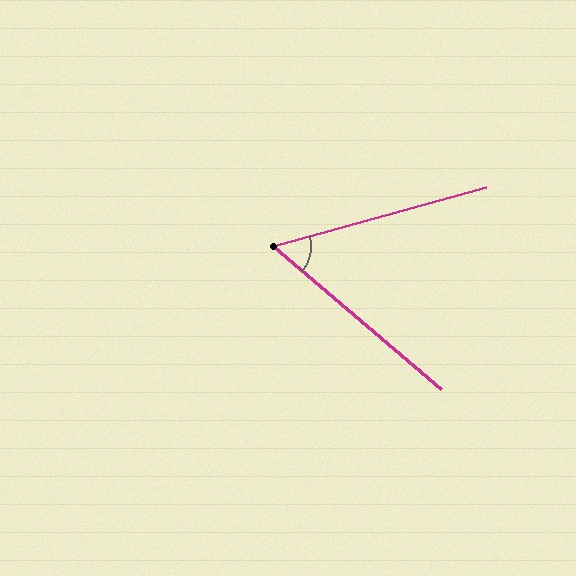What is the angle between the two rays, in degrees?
Approximately 56 degrees.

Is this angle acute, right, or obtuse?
It is acute.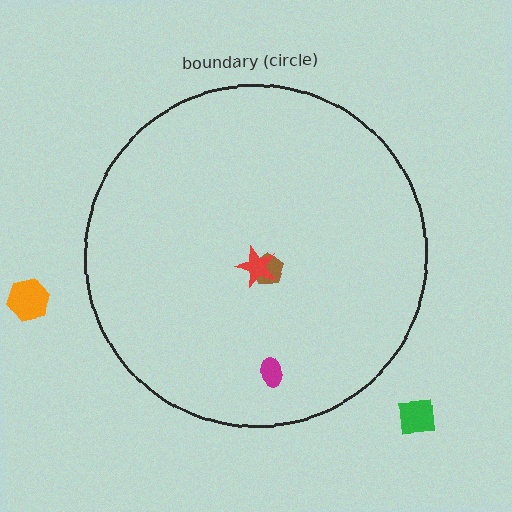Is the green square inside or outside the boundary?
Outside.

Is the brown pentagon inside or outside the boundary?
Inside.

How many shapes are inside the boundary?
3 inside, 2 outside.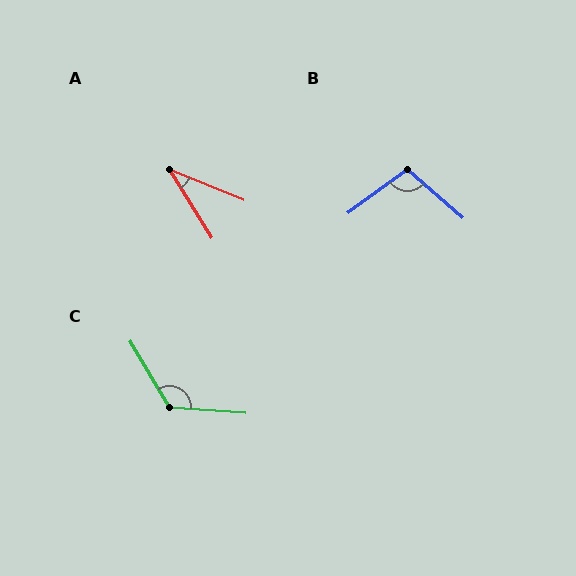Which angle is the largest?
C, at approximately 125 degrees.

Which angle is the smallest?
A, at approximately 36 degrees.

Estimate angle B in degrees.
Approximately 103 degrees.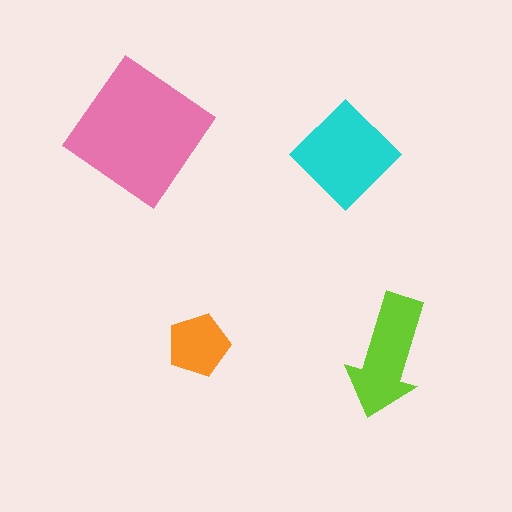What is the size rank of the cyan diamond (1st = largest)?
2nd.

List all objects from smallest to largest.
The orange pentagon, the lime arrow, the cyan diamond, the pink diamond.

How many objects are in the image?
There are 4 objects in the image.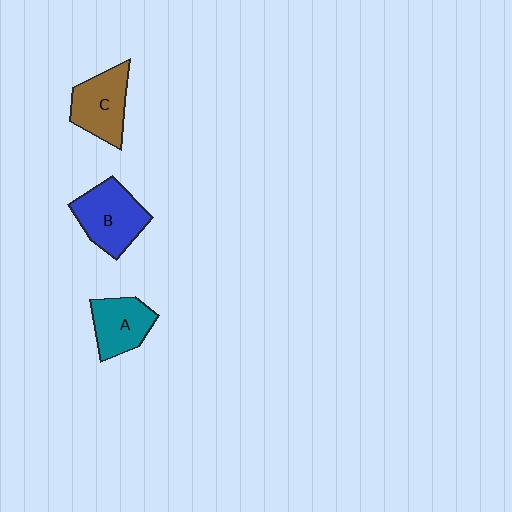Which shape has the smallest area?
Shape A (teal).